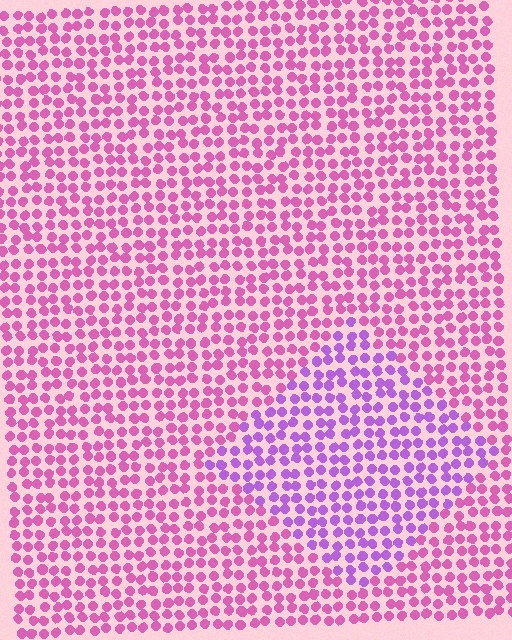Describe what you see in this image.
The image is filled with small pink elements in a uniform arrangement. A diamond-shaped region is visible where the elements are tinted to a slightly different hue, forming a subtle color boundary.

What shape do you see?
I see a diamond.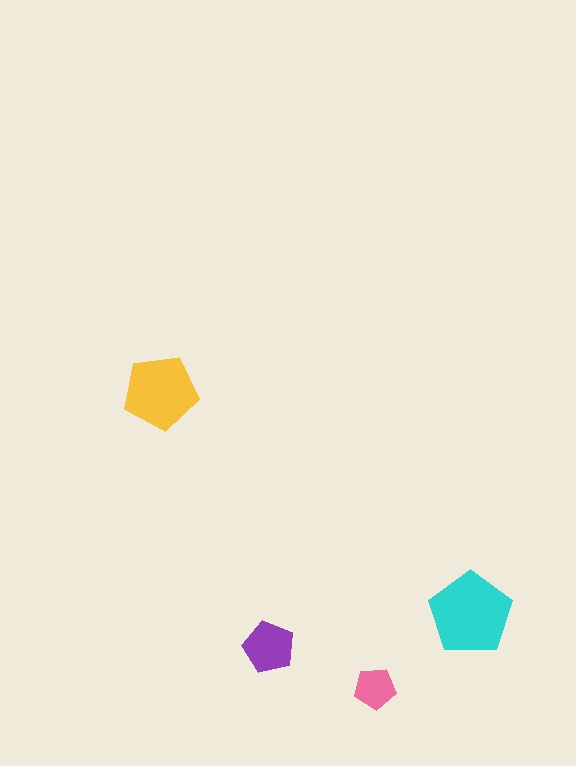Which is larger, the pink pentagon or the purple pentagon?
The purple one.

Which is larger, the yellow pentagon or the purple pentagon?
The yellow one.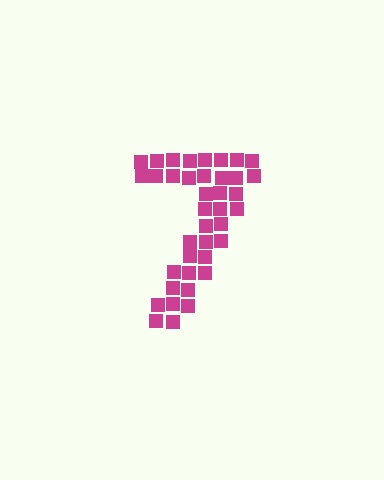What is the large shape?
The large shape is the digit 7.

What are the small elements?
The small elements are squares.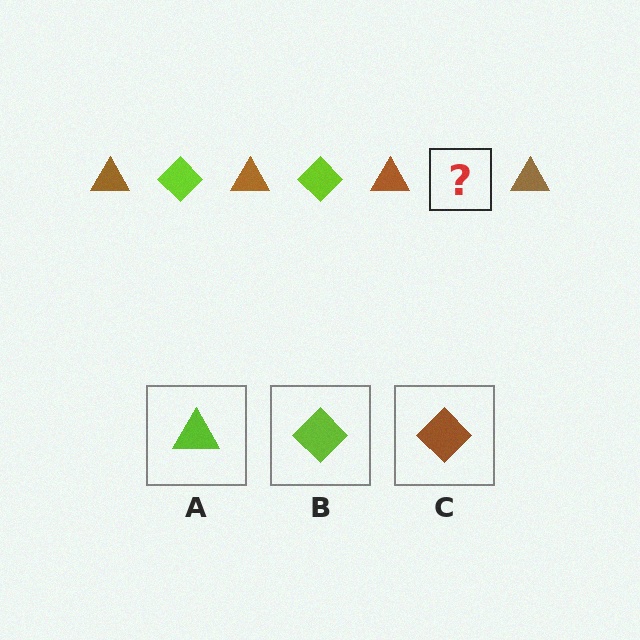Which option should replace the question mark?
Option B.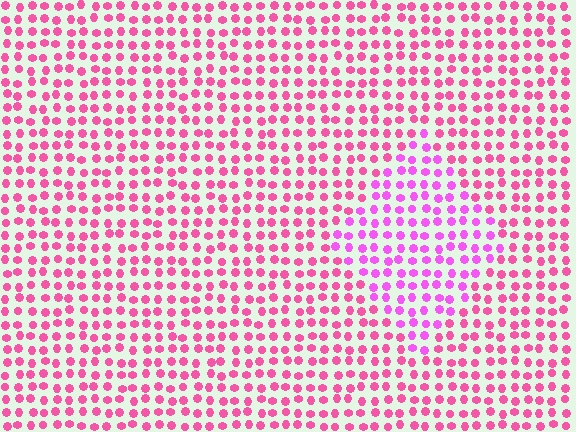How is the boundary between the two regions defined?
The boundary is defined purely by a slight shift in hue (about 29 degrees). Spacing, size, and orientation are identical on both sides.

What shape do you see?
I see a diamond.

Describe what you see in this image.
The image is filled with small pink elements in a uniform arrangement. A diamond-shaped region is visible where the elements are tinted to a slightly different hue, forming a subtle color boundary.